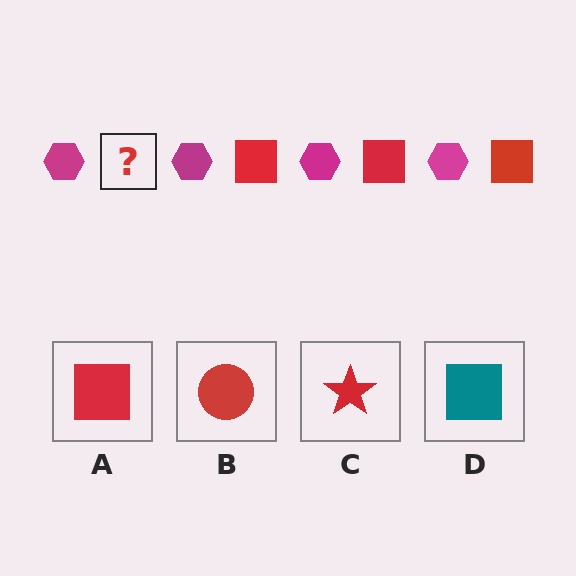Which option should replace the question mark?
Option A.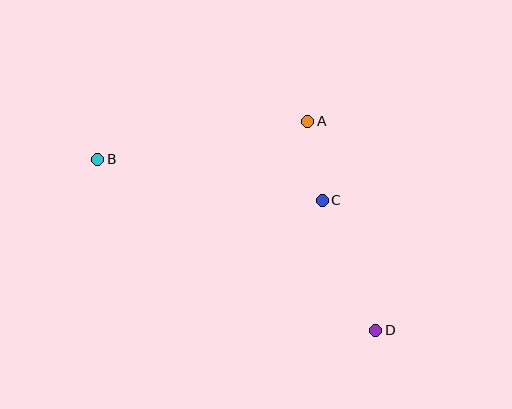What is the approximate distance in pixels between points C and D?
The distance between C and D is approximately 141 pixels.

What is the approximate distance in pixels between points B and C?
The distance between B and C is approximately 228 pixels.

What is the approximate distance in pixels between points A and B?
The distance between A and B is approximately 213 pixels.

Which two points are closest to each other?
Points A and C are closest to each other.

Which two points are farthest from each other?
Points B and D are farthest from each other.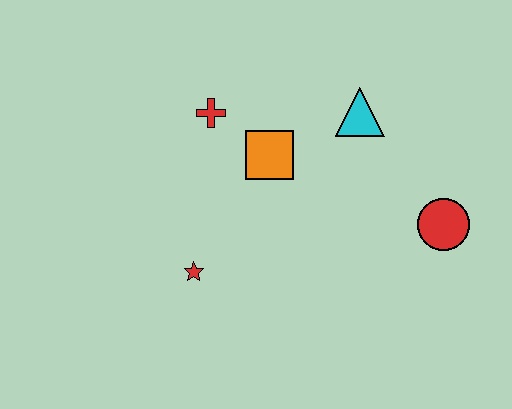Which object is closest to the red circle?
The cyan triangle is closest to the red circle.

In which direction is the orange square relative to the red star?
The orange square is above the red star.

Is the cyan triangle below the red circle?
No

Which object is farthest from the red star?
The red circle is farthest from the red star.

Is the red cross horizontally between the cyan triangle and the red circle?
No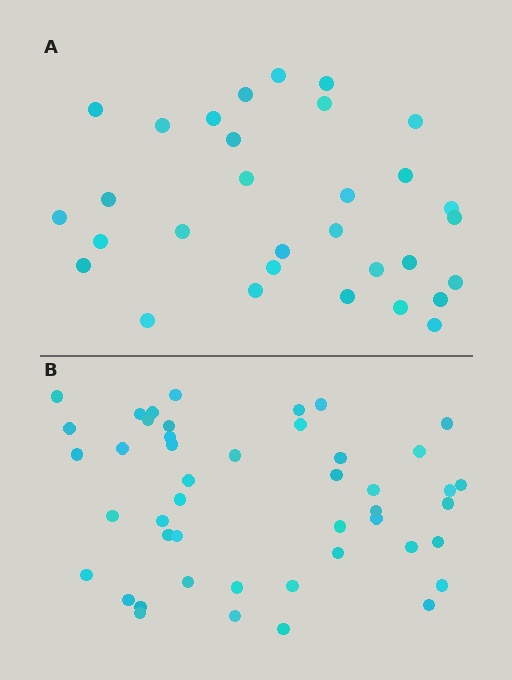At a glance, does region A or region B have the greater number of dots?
Region B (the bottom region) has more dots.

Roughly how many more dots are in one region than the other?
Region B has approximately 15 more dots than region A.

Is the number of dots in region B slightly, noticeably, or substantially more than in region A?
Region B has substantially more. The ratio is roughly 1.5 to 1.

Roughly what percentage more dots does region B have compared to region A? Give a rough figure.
About 50% more.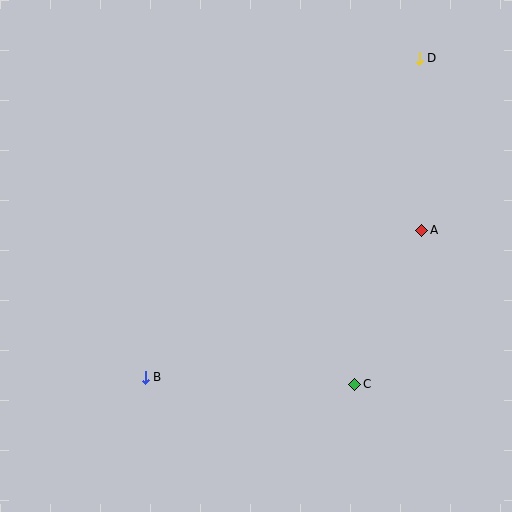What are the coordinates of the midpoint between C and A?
The midpoint between C and A is at (388, 307).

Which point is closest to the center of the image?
Point C at (355, 384) is closest to the center.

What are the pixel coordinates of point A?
Point A is at (422, 230).